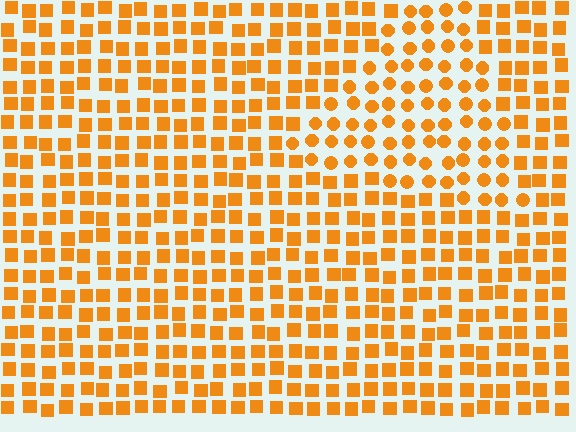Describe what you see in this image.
The image is filled with small orange elements arranged in a uniform grid. A triangle-shaped region contains circles, while the surrounding area contains squares. The boundary is defined purely by the change in element shape.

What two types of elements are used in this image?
The image uses circles inside the triangle region and squares outside it.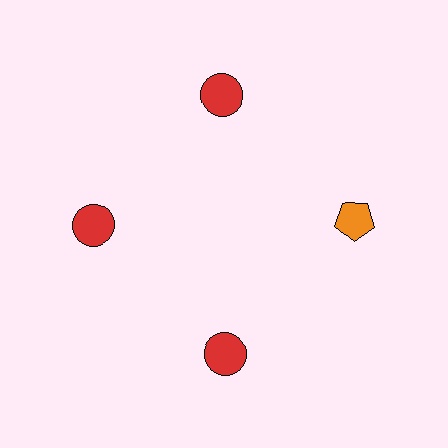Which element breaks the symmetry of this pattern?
The orange pentagon at roughly the 3 o'clock position breaks the symmetry. All other shapes are red circles.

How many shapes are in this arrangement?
There are 4 shapes arranged in a ring pattern.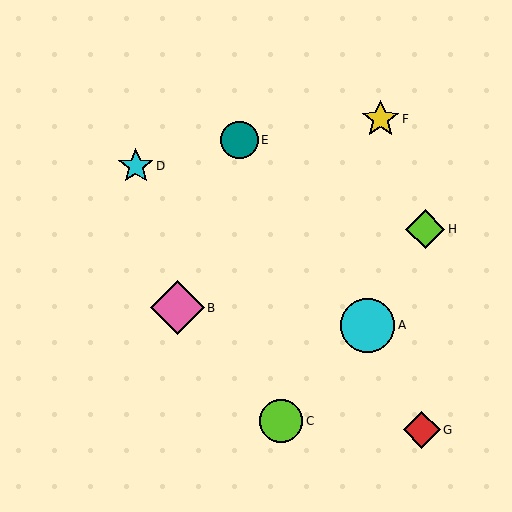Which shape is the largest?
The cyan circle (labeled A) is the largest.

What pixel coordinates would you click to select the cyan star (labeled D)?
Click at (136, 166) to select the cyan star D.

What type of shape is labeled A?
Shape A is a cyan circle.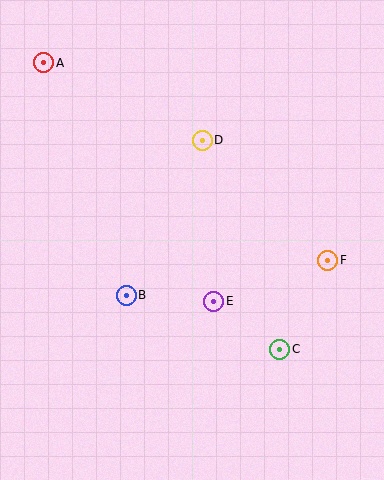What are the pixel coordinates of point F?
Point F is at (328, 260).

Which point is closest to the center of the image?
Point E at (214, 301) is closest to the center.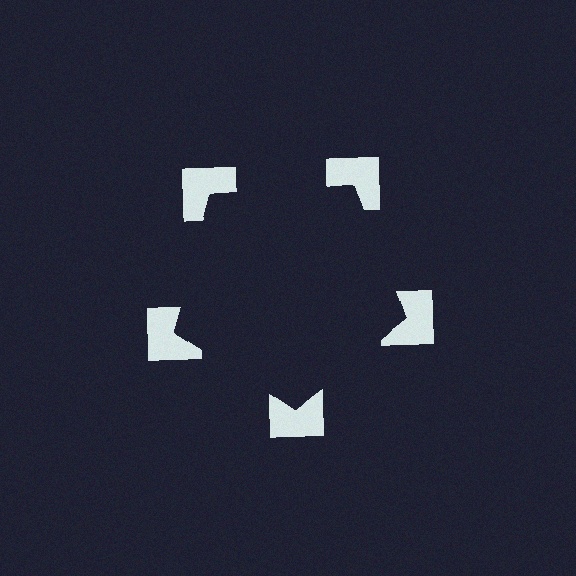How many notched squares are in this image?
There are 5 — one at each vertex of the illusory pentagon.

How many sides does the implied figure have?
5 sides.